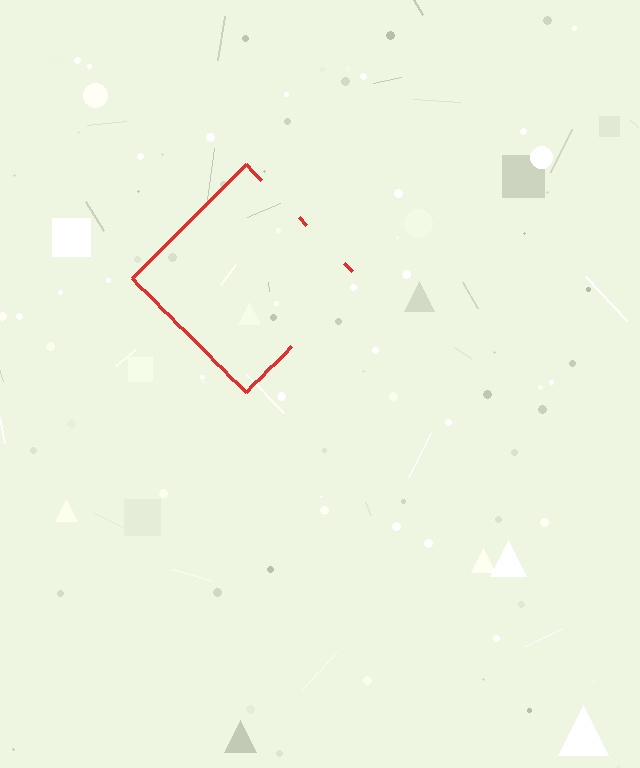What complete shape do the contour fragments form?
The contour fragments form a diamond.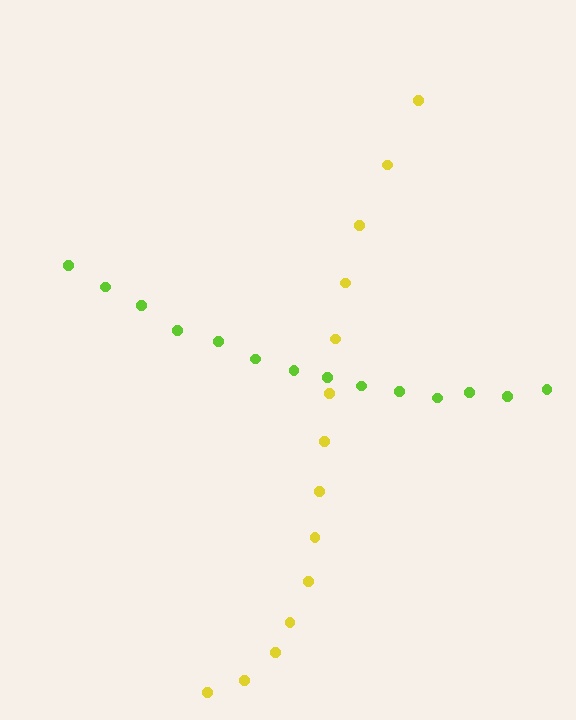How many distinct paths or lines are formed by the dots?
There are 2 distinct paths.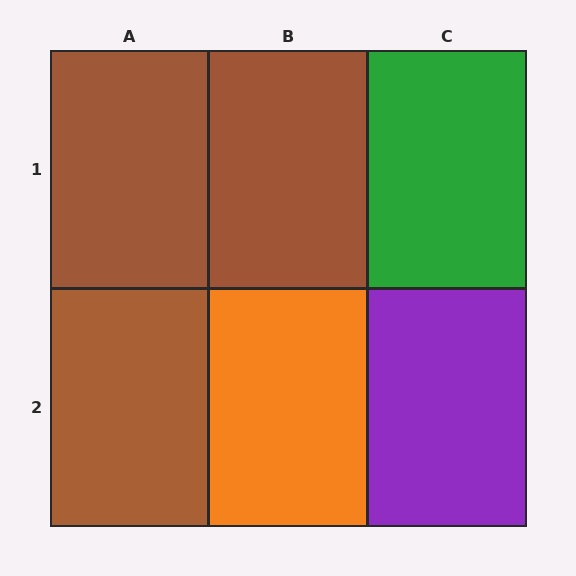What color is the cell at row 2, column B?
Orange.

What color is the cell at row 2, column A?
Brown.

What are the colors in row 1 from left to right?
Brown, brown, green.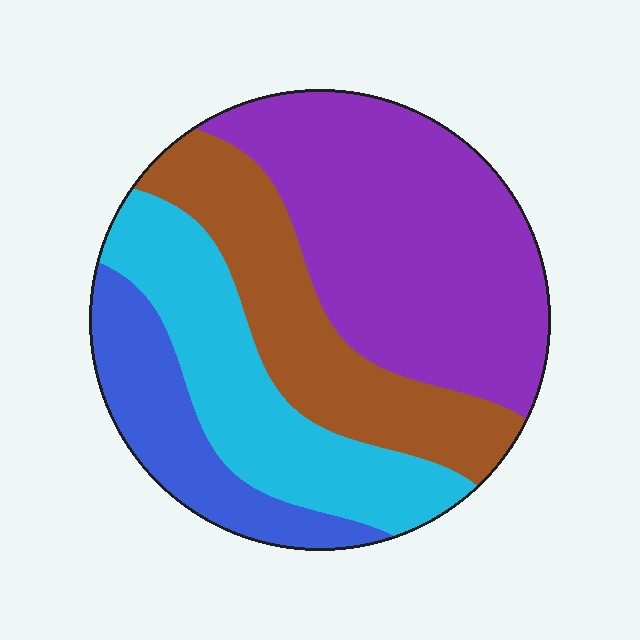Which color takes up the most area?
Purple, at roughly 40%.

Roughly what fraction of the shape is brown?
Brown takes up about one quarter (1/4) of the shape.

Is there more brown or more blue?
Brown.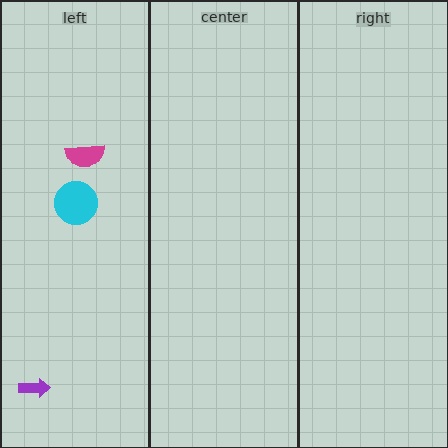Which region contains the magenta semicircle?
The left region.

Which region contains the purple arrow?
The left region.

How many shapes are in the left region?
3.